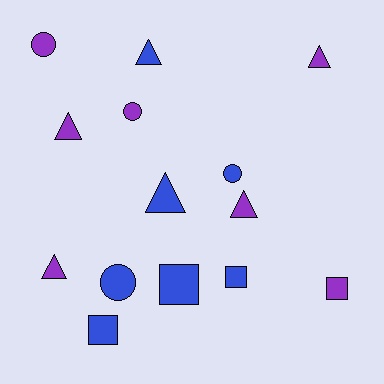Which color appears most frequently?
Purple, with 7 objects.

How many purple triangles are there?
There are 4 purple triangles.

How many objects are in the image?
There are 14 objects.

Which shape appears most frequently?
Triangle, with 6 objects.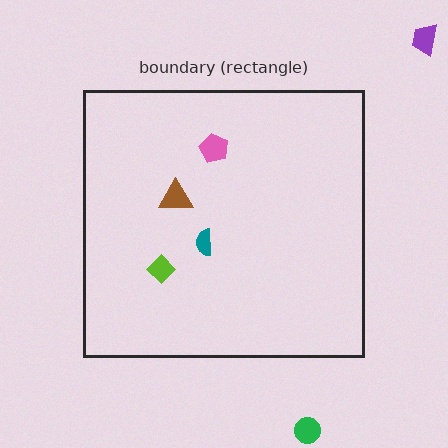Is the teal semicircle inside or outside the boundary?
Inside.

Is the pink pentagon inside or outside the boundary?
Inside.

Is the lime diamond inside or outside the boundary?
Inside.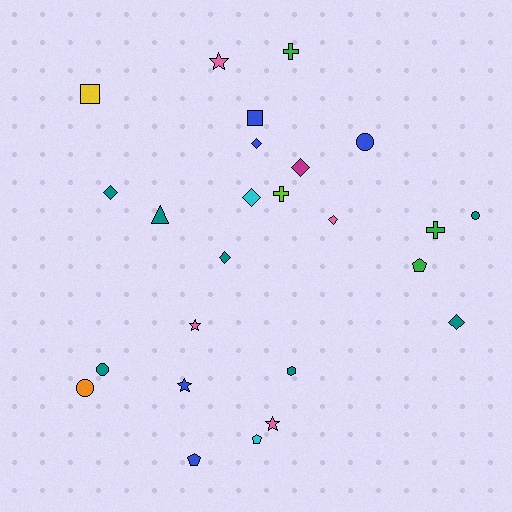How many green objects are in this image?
There are 3 green objects.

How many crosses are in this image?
There are 3 crosses.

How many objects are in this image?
There are 25 objects.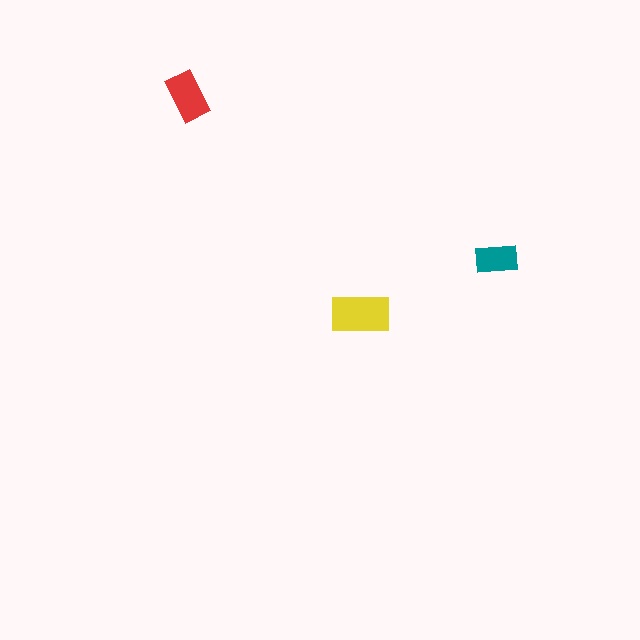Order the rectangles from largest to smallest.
the yellow one, the red one, the teal one.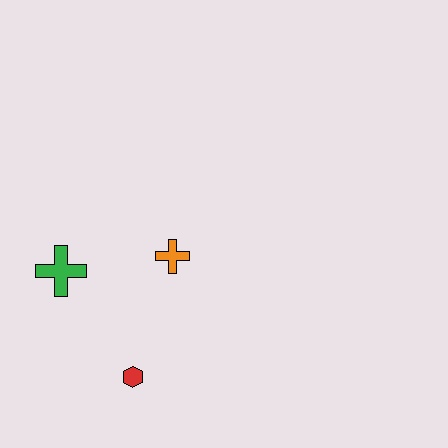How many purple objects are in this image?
There are no purple objects.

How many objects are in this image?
There are 3 objects.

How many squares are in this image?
There are no squares.